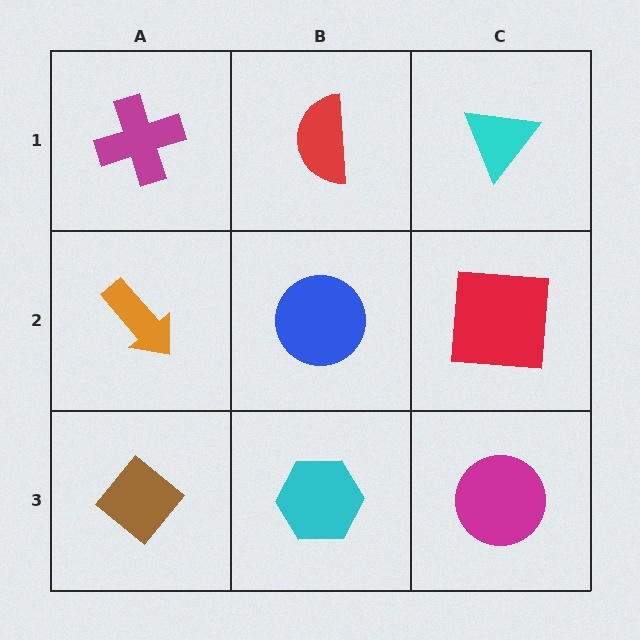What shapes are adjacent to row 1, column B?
A blue circle (row 2, column B), a magenta cross (row 1, column A), a cyan triangle (row 1, column C).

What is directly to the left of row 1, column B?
A magenta cross.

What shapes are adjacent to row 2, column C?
A cyan triangle (row 1, column C), a magenta circle (row 3, column C), a blue circle (row 2, column B).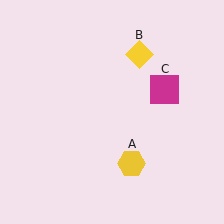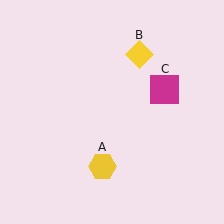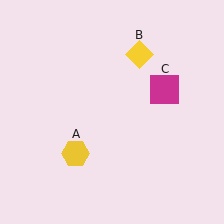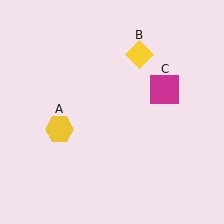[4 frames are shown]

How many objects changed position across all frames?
1 object changed position: yellow hexagon (object A).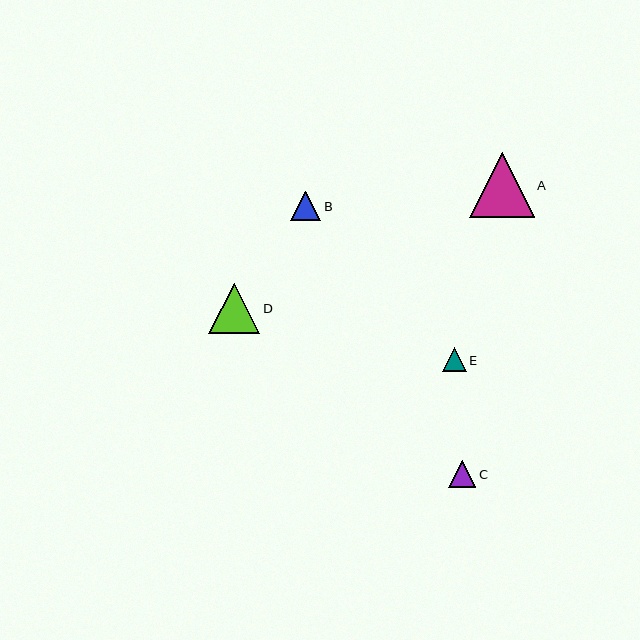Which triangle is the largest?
Triangle A is the largest with a size of approximately 65 pixels.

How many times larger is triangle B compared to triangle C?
Triangle B is approximately 1.1 times the size of triangle C.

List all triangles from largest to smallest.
From largest to smallest: A, D, B, C, E.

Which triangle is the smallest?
Triangle E is the smallest with a size of approximately 24 pixels.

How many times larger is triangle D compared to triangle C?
Triangle D is approximately 1.9 times the size of triangle C.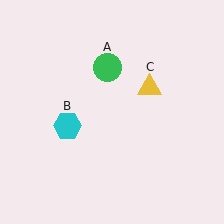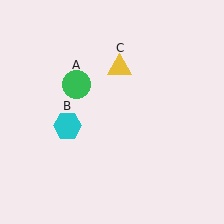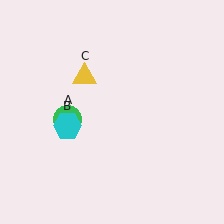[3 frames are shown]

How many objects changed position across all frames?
2 objects changed position: green circle (object A), yellow triangle (object C).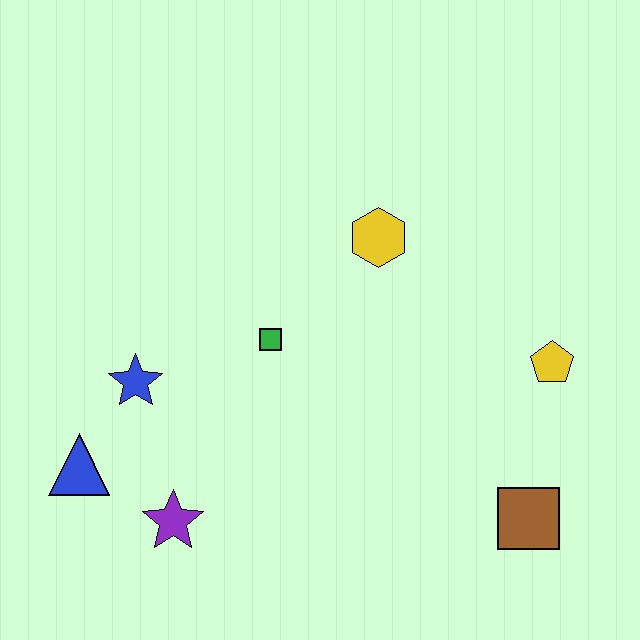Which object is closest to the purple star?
The blue triangle is closest to the purple star.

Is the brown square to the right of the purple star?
Yes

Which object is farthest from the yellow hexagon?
The blue triangle is farthest from the yellow hexagon.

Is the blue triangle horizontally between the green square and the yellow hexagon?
No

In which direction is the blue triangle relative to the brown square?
The blue triangle is to the left of the brown square.